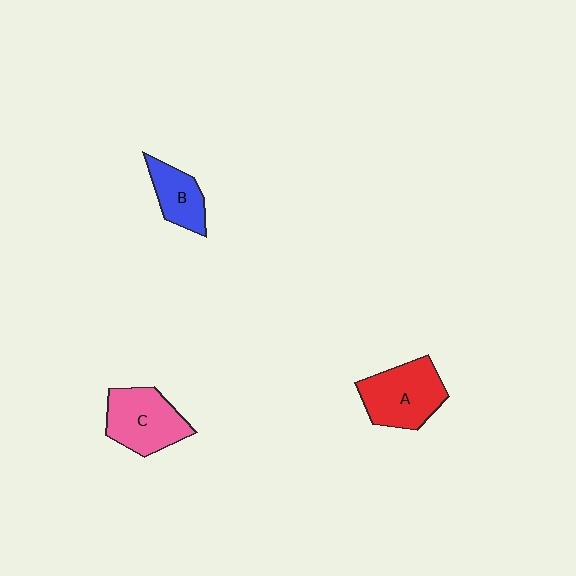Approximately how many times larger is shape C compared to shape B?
Approximately 1.6 times.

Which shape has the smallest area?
Shape B (blue).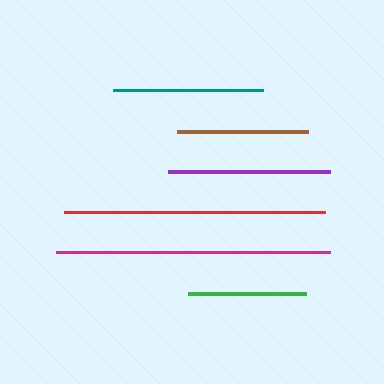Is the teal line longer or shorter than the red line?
The red line is longer than the teal line.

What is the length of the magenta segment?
The magenta segment is approximately 275 pixels long.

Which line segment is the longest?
The magenta line is the longest at approximately 275 pixels.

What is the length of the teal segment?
The teal segment is approximately 150 pixels long.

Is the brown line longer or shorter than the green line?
The brown line is longer than the green line.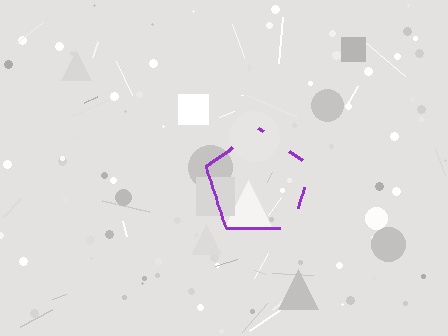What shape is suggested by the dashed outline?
The dashed outline suggests a pentagon.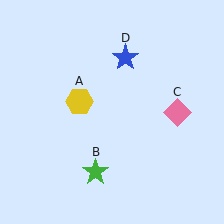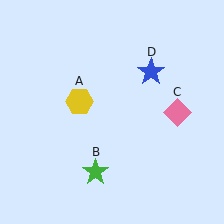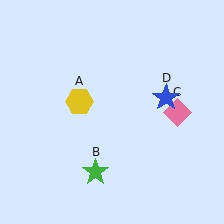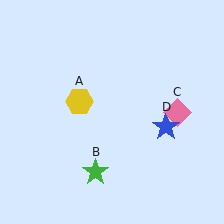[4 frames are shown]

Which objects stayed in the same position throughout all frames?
Yellow hexagon (object A) and green star (object B) and pink diamond (object C) remained stationary.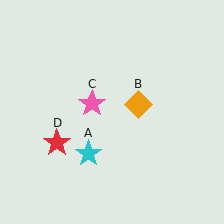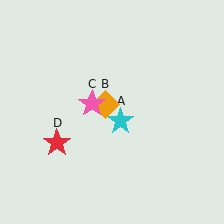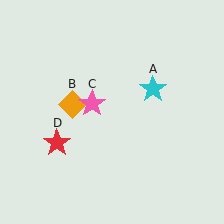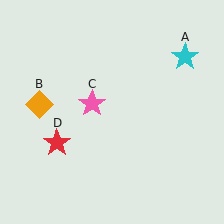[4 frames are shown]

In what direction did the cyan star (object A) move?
The cyan star (object A) moved up and to the right.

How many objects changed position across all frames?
2 objects changed position: cyan star (object A), orange diamond (object B).